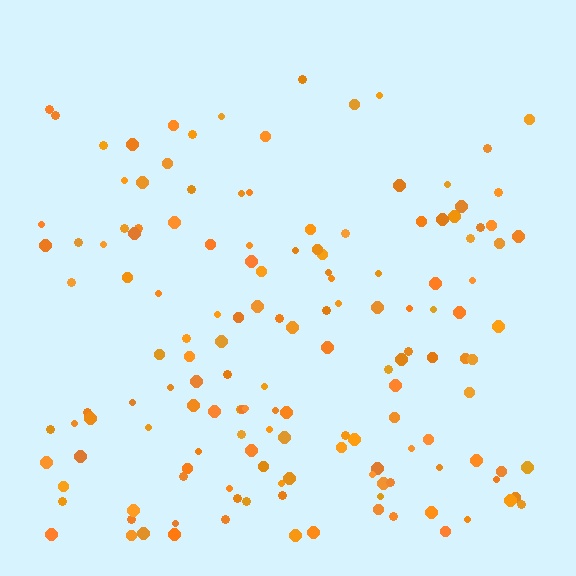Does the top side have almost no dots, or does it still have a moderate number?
Still a moderate number, just noticeably fewer than the bottom.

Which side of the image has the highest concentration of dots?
The bottom.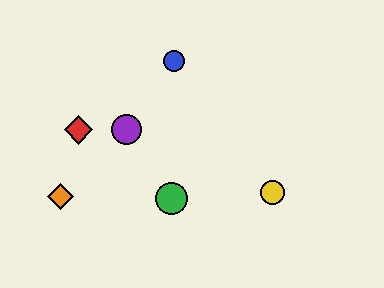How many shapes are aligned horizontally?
2 shapes (the red diamond, the purple circle) are aligned horizontally.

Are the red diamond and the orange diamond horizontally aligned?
No, the red diamond is at y≈130 and the orange diamond is at y≈197.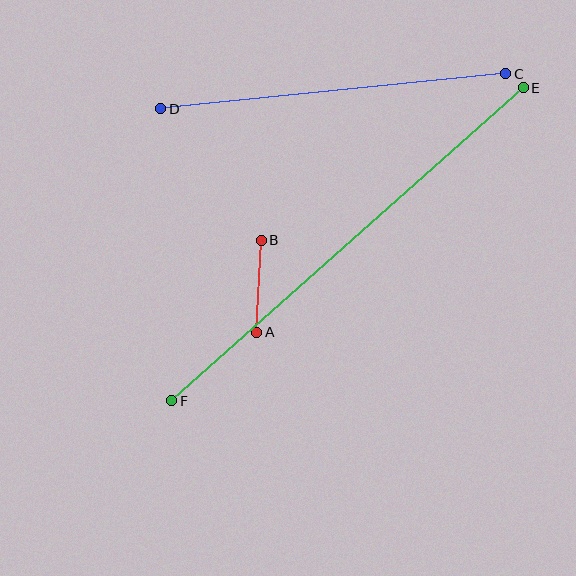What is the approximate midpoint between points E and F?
The midpoint is at approximately (347, 244) pixels.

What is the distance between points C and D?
The distance is approximately 347 pixels.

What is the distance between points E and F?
The distance is approximately 471 pixels.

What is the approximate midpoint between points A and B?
The midpoint is at approximately (259, 286) pixels.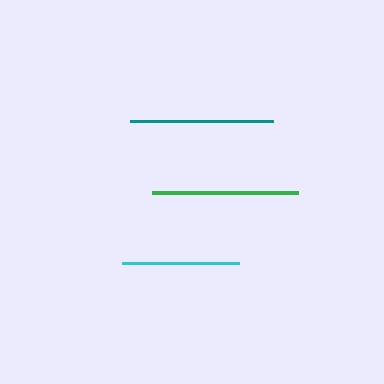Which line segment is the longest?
The green line is the longest at approximately 146 pixels.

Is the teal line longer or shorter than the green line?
The green line is longer than the teal line.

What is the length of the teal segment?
The teal segment is approximately 144 pixels long.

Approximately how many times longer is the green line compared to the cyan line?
The green line is approximately 1.2 times the length of the cyan line.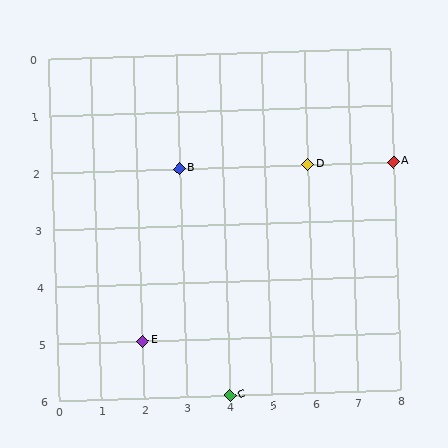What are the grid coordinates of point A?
Point A is at grid coordinates (8, 2).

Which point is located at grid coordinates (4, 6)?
Point C is at (4, 6).